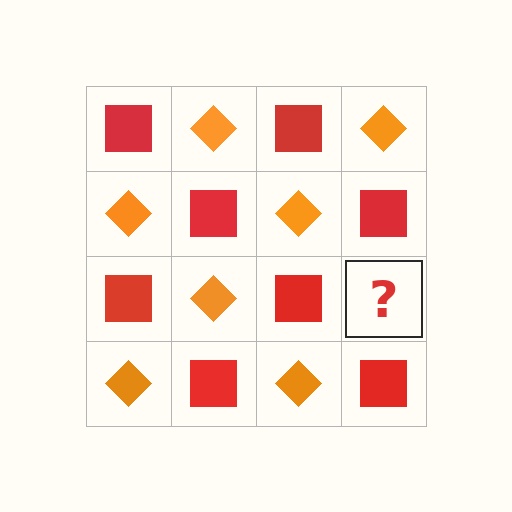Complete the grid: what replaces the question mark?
The question mark should be replaced with an orange diamond.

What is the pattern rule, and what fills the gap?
The rule is that it alternates red square and orange diamond in a checkerboard pattern. The gap should be filled with an orange diamond.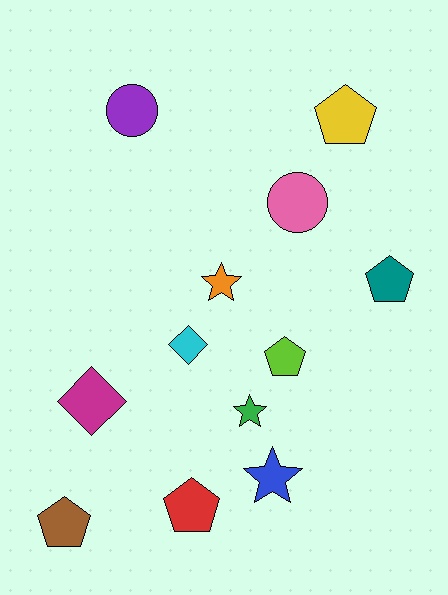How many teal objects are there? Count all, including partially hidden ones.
There is 1 teal object.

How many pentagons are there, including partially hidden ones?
There are 5 pentagons.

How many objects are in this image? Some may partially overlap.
There are 12 objects.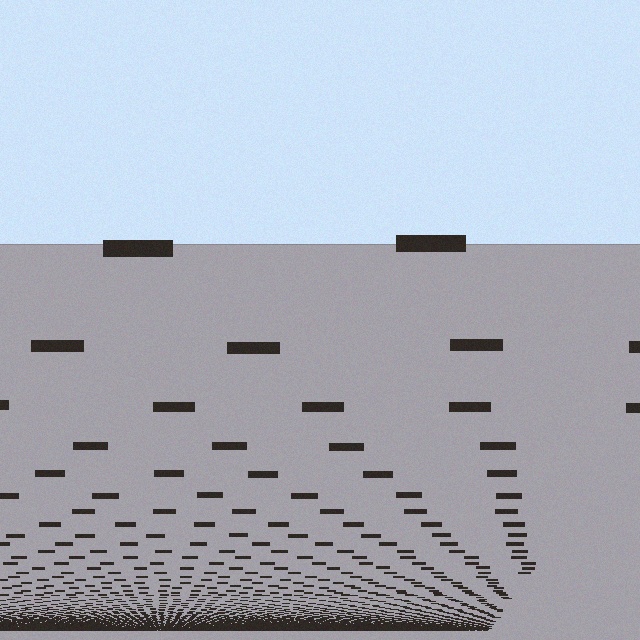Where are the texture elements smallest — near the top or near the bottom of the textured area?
Near the bottom.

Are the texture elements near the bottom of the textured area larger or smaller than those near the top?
Smaller. The gradient is inverted — elements near the bottom are smaller and denser.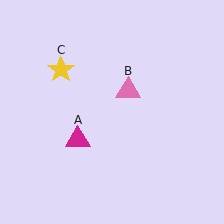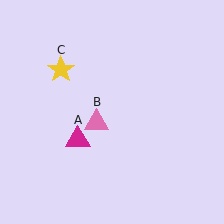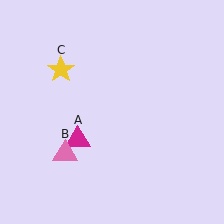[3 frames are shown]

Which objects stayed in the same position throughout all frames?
Magenta triangle (object A) and yellow star (object C) remained stationary.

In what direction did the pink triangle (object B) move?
The pink triangle (object B) moved down and to the left.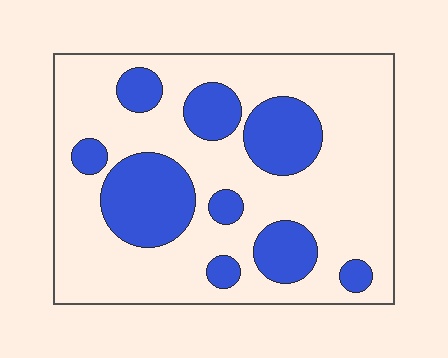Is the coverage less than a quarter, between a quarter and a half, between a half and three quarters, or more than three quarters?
Between a quarter and a half.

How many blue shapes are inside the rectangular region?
9.